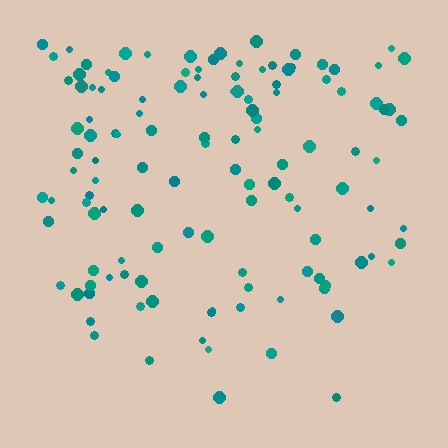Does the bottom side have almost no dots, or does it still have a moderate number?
Still a moderate number, just noticeably fewer than the top.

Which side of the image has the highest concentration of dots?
The top.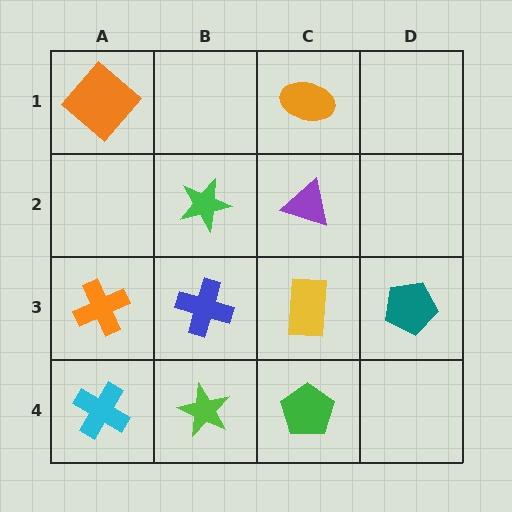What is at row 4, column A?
A cyan cross.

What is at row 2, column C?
A purple triangle.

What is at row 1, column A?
An orange diamond.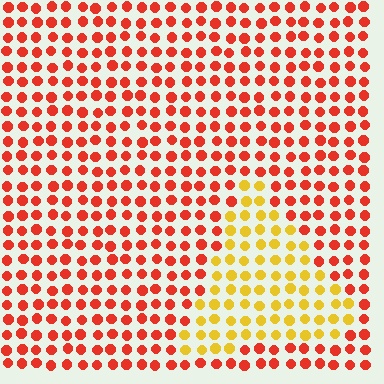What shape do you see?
I see a triangle.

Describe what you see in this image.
The image is filled with small red elements in a uniform arrangement. A triangle-shaped region is visible where the elements are tinted to a slightly different hue, forming a subtle color boundary.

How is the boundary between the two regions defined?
The boundary is defined purely by a slight shift in hue (about 46 degrees). Spacing, size, and orientation are identical on both sides.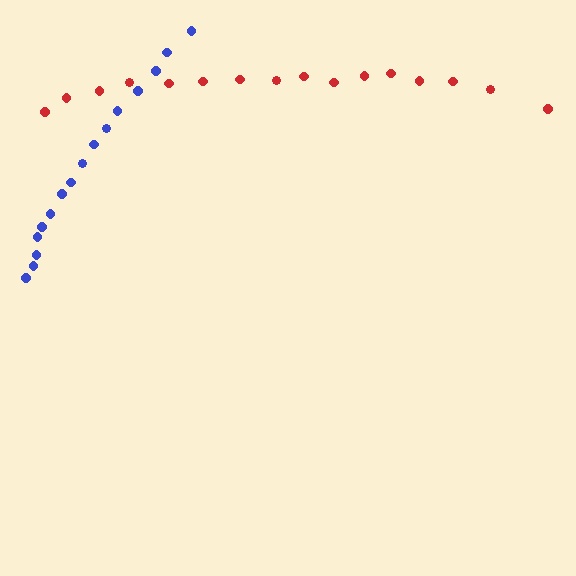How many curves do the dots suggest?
There are 2 distinct paths.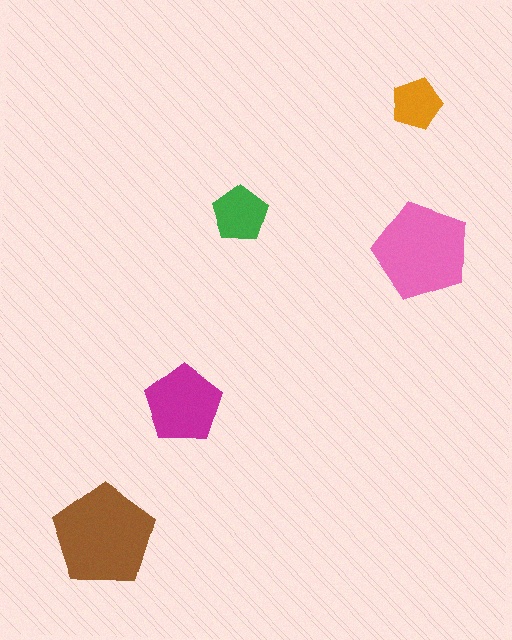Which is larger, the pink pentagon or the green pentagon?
The pink one.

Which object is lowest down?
The brown pentagon is bottommost.